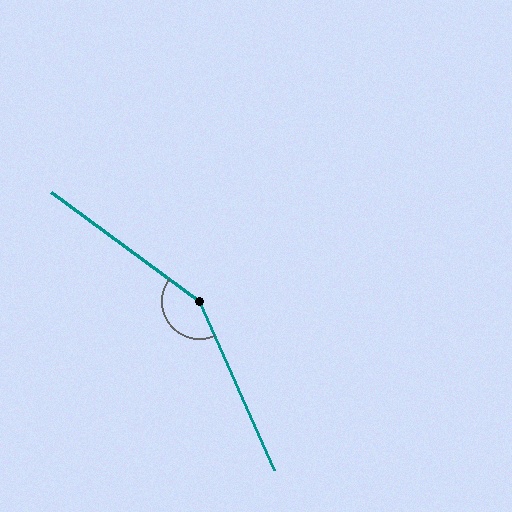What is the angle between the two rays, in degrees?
Approximately 150 degrees.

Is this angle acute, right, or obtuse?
It is obtuse.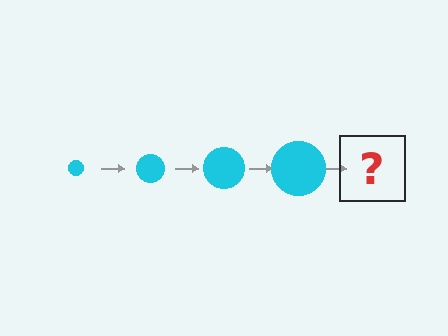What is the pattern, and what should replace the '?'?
The pattern is that the circle gets progressively larger each step. The '?' should be a cyan circle, larger than the previous one.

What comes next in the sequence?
The next element should be a cyan circle, larger than the previous one.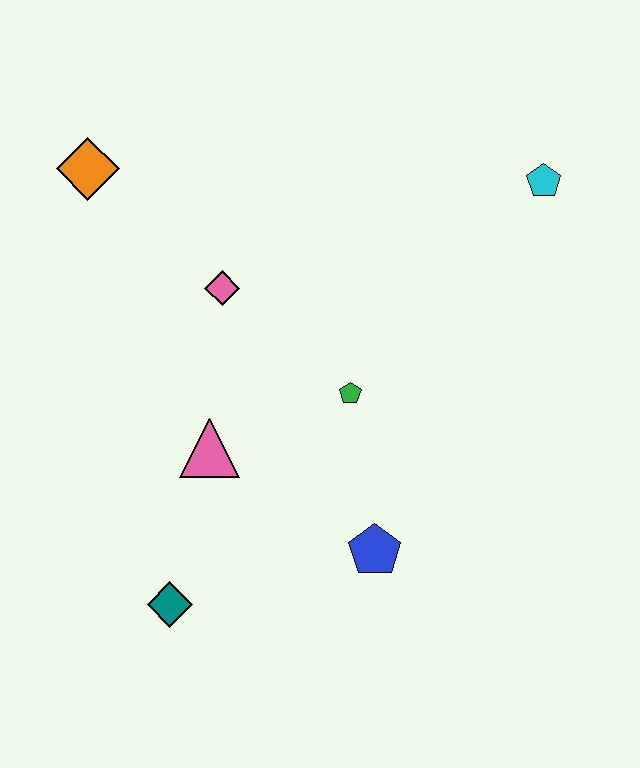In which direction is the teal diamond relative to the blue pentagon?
The teal diamond is to the left of the blue pentagon.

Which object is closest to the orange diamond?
The pink diamond is closest to the orange diamond.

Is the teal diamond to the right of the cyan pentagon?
No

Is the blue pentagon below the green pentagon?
Yes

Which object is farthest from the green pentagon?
The orange diamond is farthest from the green pentagon.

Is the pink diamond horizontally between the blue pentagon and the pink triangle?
Yes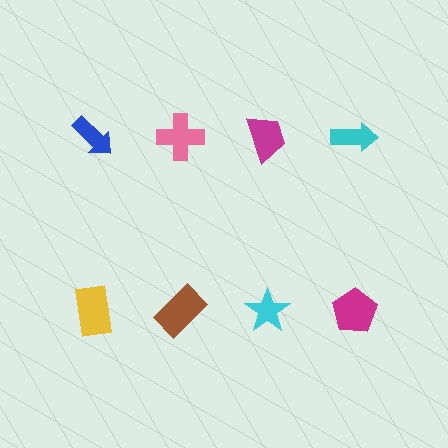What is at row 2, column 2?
A brown rectangle.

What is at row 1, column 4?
A cyan arrow.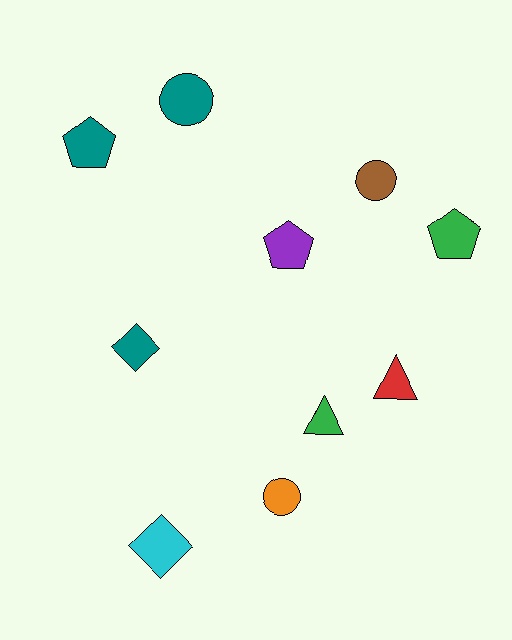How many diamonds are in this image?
There are 2 diamonds.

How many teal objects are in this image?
There are 3 teal objects.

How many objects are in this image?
There are 10 objects.